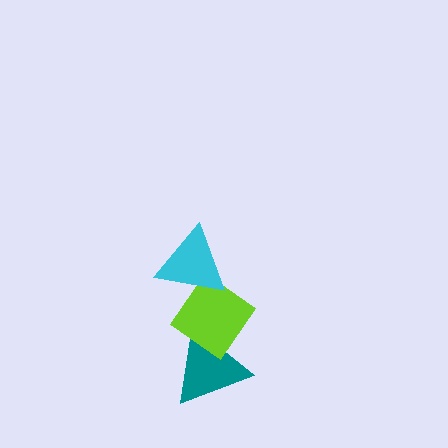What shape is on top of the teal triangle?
The lime diamond is on top of the teal triangle.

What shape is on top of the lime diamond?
The cyan triangle is on top of the lime diamond.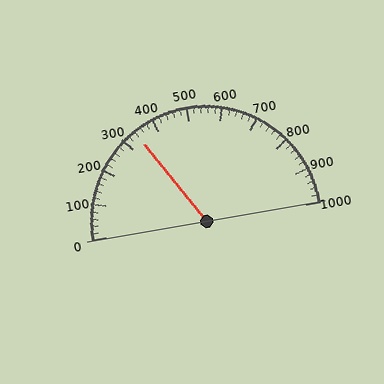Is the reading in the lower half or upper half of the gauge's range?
The reading is in the lower half of the range (0 to 1000).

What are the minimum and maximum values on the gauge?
The gauge ranges from 0 to 1000.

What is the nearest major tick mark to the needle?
The nearest major tick mark is 300.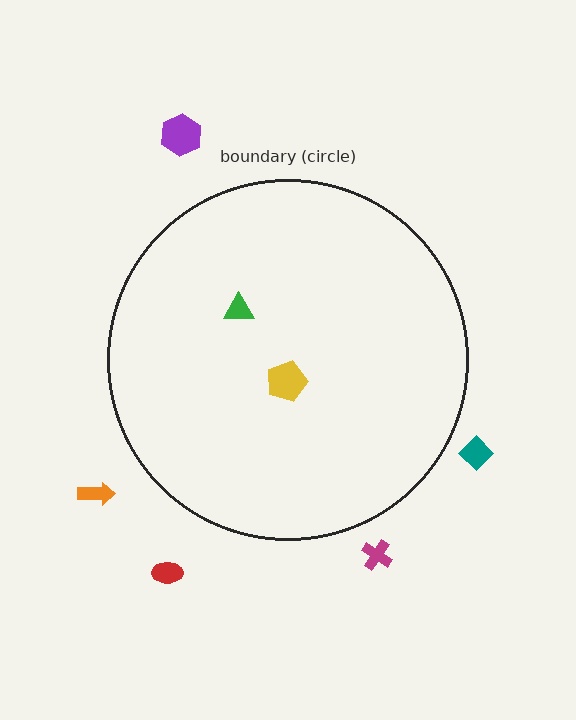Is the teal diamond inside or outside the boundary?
Outside.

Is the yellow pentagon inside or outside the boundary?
Inside.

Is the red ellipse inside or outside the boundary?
Outside.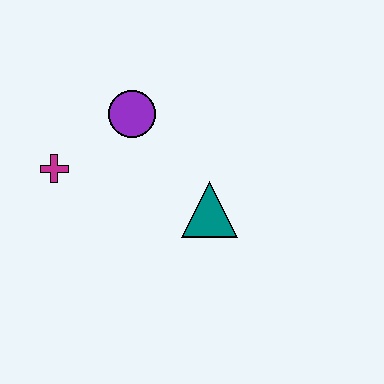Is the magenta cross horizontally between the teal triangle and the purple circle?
No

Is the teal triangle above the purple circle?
No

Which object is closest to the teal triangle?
The purple circle is closest to the teal triangle.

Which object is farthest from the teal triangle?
The magenta cross is farthest from the teal triangle.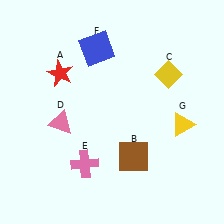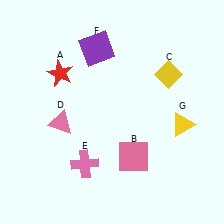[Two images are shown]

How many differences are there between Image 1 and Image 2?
There are 2 differences between the two images.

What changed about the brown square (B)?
In Image 1, B is brown. In Image 2, it changed to pink.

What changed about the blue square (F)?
In Image 1, F is blue. In Image 2, it changed to purple.